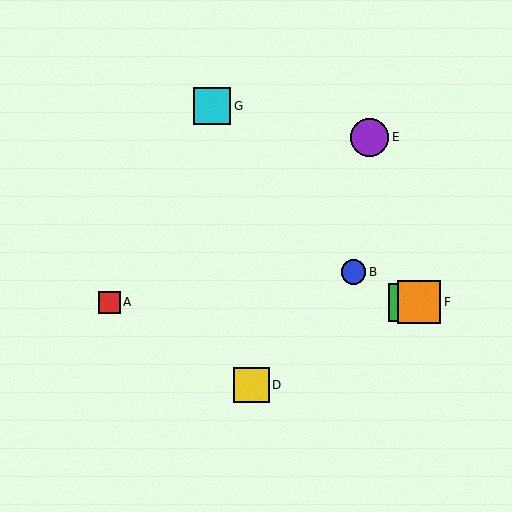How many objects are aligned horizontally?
3 objects (A, C, F) are aligned horizontally.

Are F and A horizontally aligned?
Yes, both are at y≈302.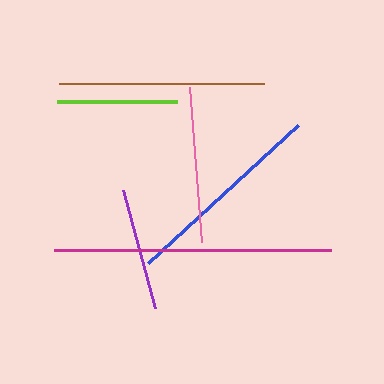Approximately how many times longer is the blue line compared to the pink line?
The blue line is approximately 1.3 times the length of the pink line.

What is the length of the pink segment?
The pink segment is approximately 155 pixels long.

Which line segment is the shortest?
The lime line is the shortest at approximately 119 pixels.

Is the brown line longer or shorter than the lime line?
The brown line is longer than the lime line.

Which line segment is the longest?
The magenta line is the longest at approximately 277 pixels.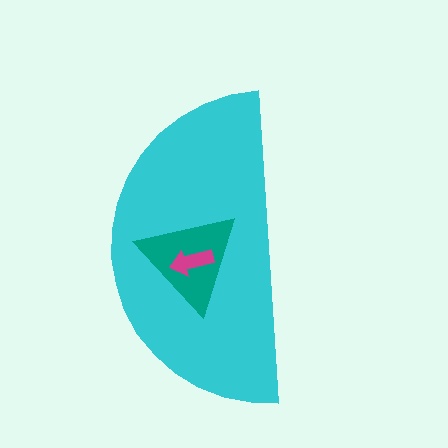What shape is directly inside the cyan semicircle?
The teal triangle.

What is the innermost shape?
The magenta arrow.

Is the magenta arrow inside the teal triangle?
Yes.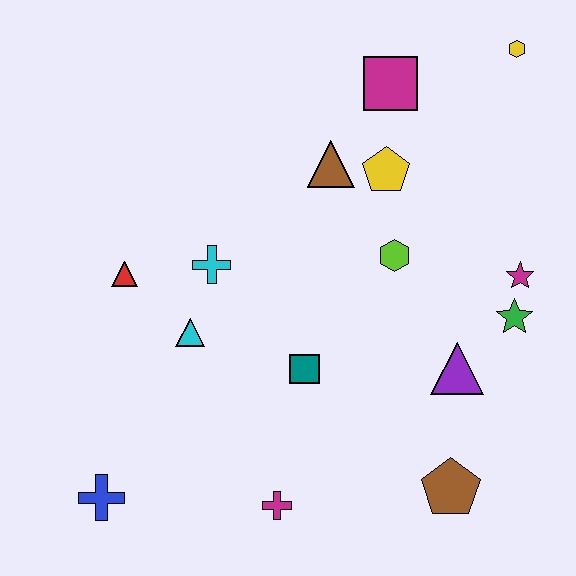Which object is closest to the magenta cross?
The teal square is closest to the magenta cross.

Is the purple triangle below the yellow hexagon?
Yes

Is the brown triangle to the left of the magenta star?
Yes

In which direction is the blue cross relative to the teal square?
The blue cross is to the left of the teal square.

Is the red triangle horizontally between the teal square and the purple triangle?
No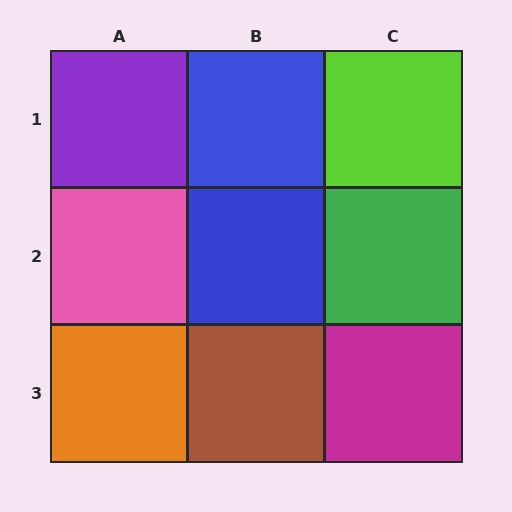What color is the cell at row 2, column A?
Pink.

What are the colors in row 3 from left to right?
Orange, brown, magenta.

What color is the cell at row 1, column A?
Purple.